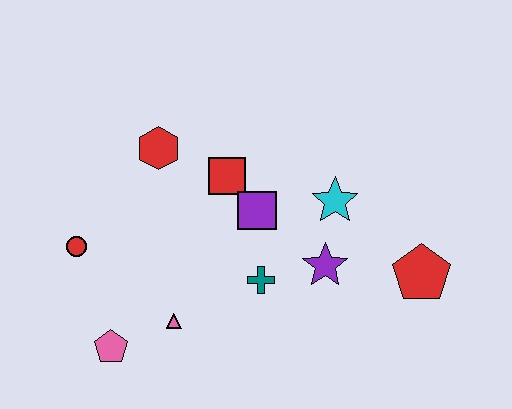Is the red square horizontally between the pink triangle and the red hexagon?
No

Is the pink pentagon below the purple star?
Yes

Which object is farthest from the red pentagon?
The red circle is farthest from the red pentagon.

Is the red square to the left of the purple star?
Yes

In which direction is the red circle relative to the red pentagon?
The red circle is to the left of the red pentagon.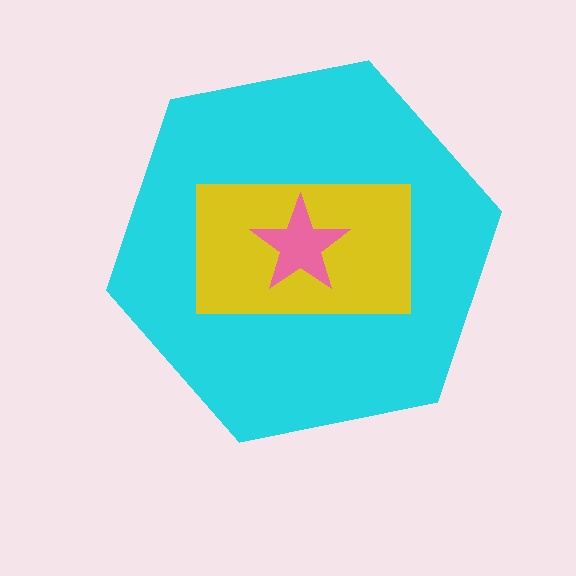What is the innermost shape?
The pink star.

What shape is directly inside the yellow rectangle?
The pink star.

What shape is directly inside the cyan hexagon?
The yellow rectangle.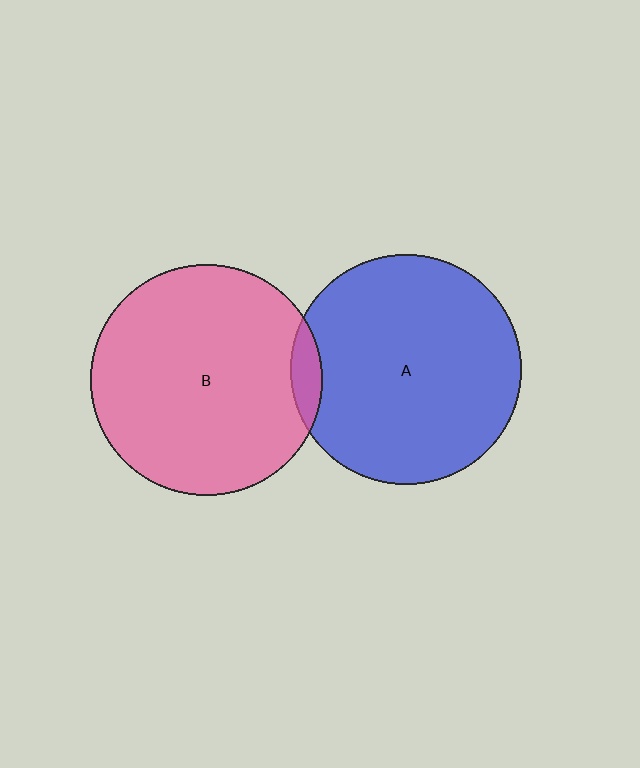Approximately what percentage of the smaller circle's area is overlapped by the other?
Approximately 5%.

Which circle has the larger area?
Circle B (pink).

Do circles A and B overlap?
Yes.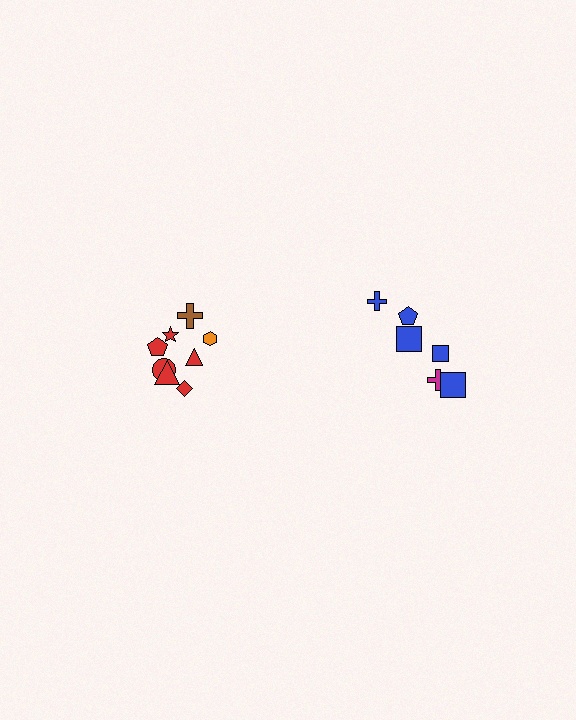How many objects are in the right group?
There are 6 objects.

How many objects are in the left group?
There are 8 objects.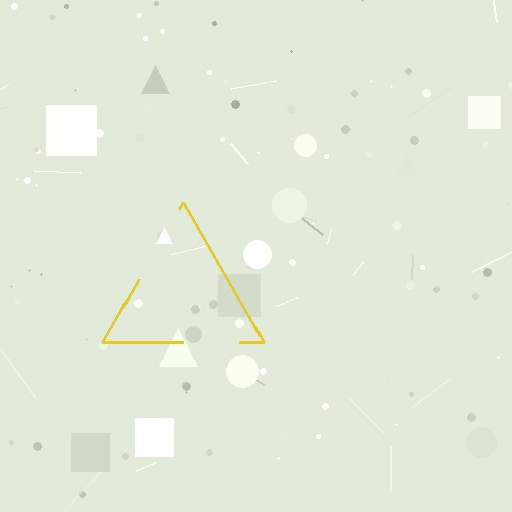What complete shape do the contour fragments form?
The contour fragments form a triangle.